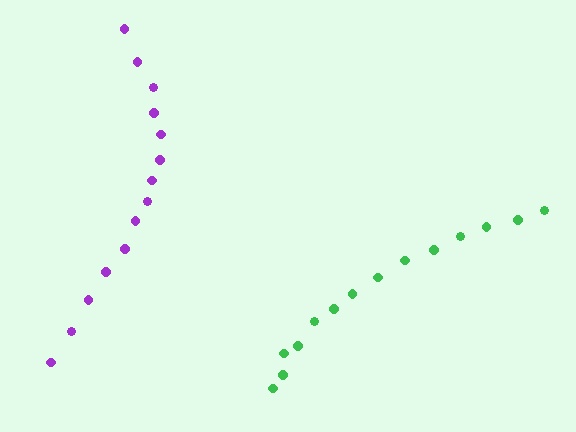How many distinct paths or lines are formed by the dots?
There are 2 distinct paths.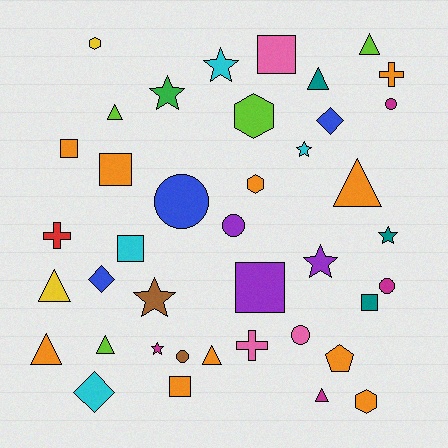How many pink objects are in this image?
There are 3 pink objects.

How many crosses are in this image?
There are 3 crosses.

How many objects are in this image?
There are 40 objects.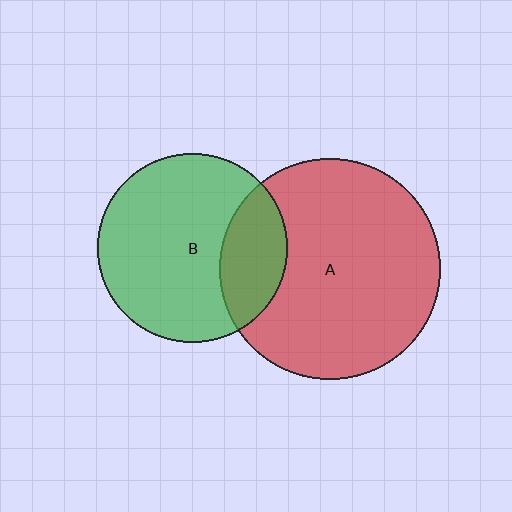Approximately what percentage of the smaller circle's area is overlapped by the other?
Approximately 25%.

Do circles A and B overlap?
Yes.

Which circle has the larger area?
Circle A (red).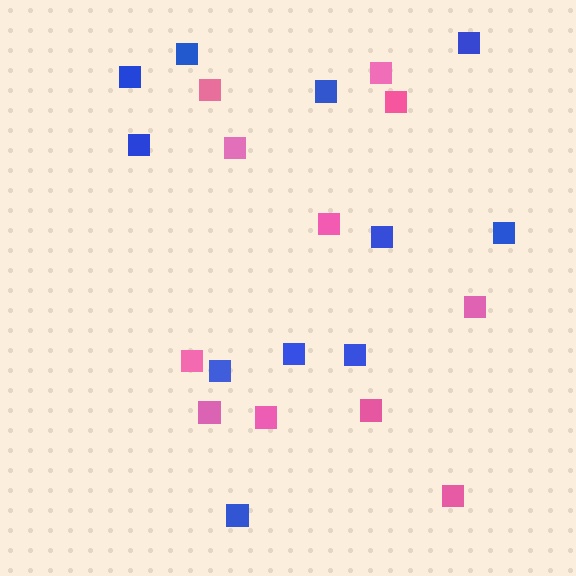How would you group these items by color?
There are 2 groups: one group of blue squares (11) and one group of pink squares (11).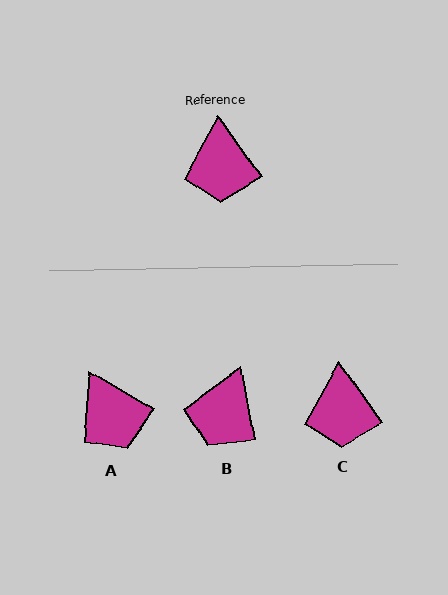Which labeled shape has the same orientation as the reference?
C.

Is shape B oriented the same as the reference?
No, it is off by about 25 degrees.